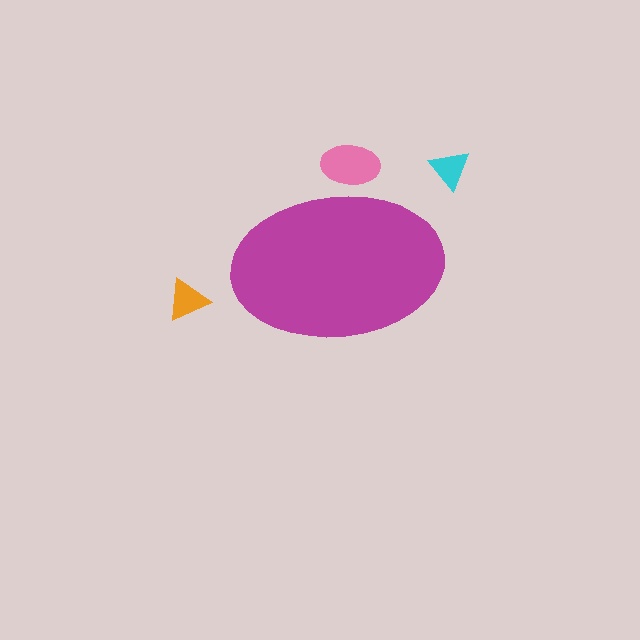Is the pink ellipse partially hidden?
Yes, the pink ellipse is partially hidden behind the magenta ellipse.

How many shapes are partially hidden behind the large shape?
1 shape is partially hidden.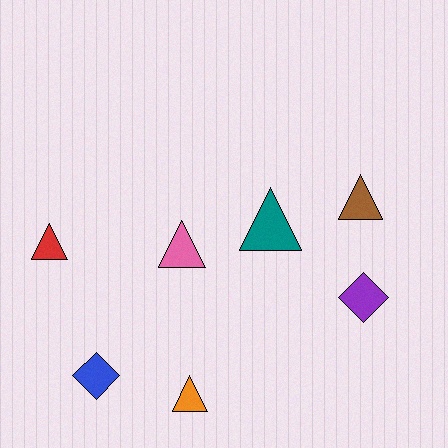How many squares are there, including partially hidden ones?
There are no squares.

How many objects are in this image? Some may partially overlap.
There are 7 objects.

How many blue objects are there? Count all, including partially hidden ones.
There is 1 blue object.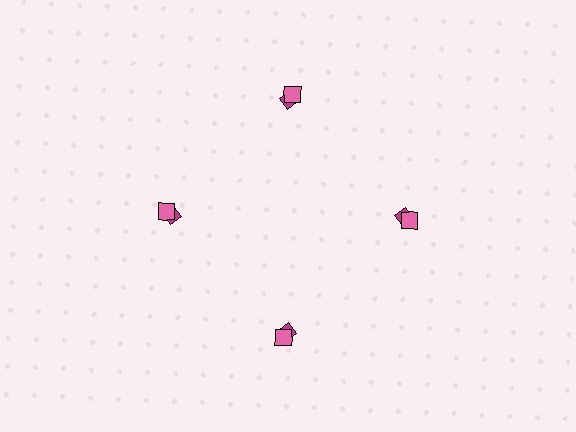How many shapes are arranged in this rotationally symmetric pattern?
There are 8 shapes, arranged in 4 groups of 2.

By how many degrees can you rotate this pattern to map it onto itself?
The pattern maps onto itself every 90 degrees of rotation.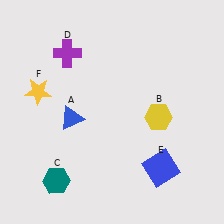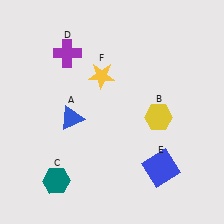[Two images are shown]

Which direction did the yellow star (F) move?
The yellow star (F) moved right.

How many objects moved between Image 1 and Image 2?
1 object moved between the two images.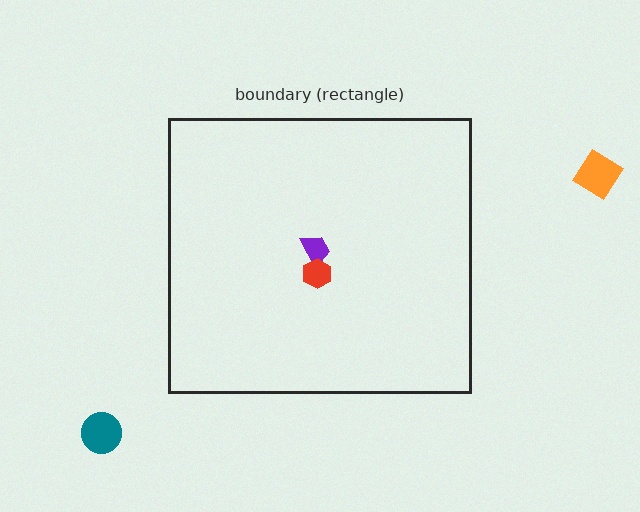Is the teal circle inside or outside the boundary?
Outside.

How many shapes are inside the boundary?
2 inside, 2 outside.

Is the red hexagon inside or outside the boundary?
Inside.